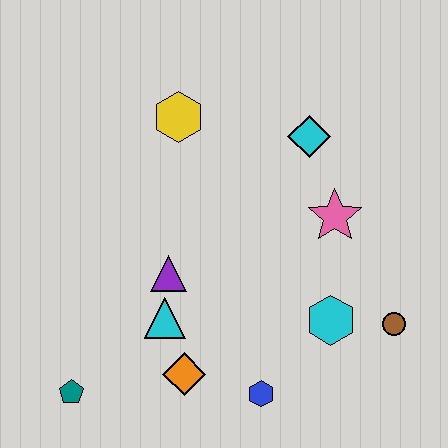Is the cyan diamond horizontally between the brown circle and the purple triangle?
Yes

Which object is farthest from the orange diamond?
The cyan diamond is farthest from the orange diamond.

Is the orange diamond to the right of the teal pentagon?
Yes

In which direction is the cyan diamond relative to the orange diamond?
The cyan diamond is above the orange diamond.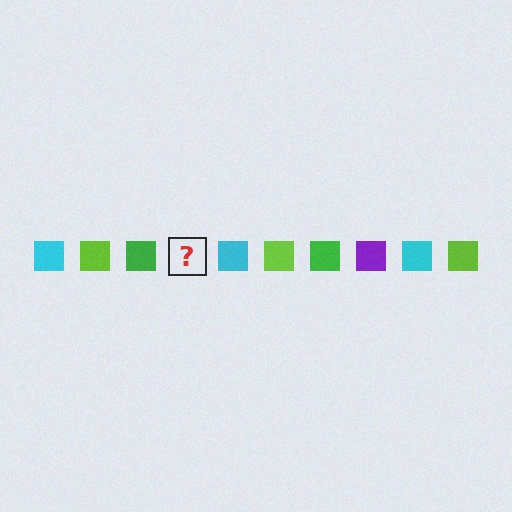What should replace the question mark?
The question mark should be replaced with a purple square.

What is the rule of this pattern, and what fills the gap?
The rule is that the pattern cycles through cyan, lime, green, purple squares. The gap should be filled with a purple square.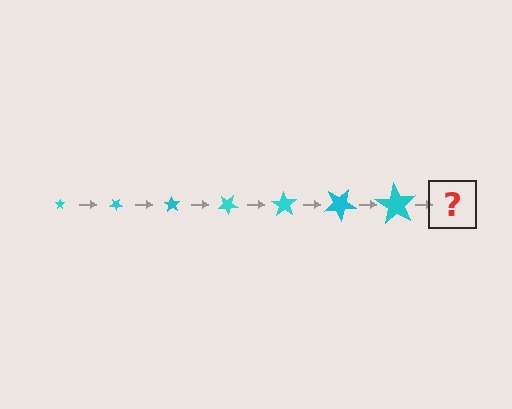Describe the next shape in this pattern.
It should be a star, larger than the previous one and rotated 245 degrees from the start.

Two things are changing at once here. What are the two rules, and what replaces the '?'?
The two rules are that the star grows larger each step and it rotates 35 degrees each step. The '?' should be a star, larger than the previous one and rotated 245 degrees from the start.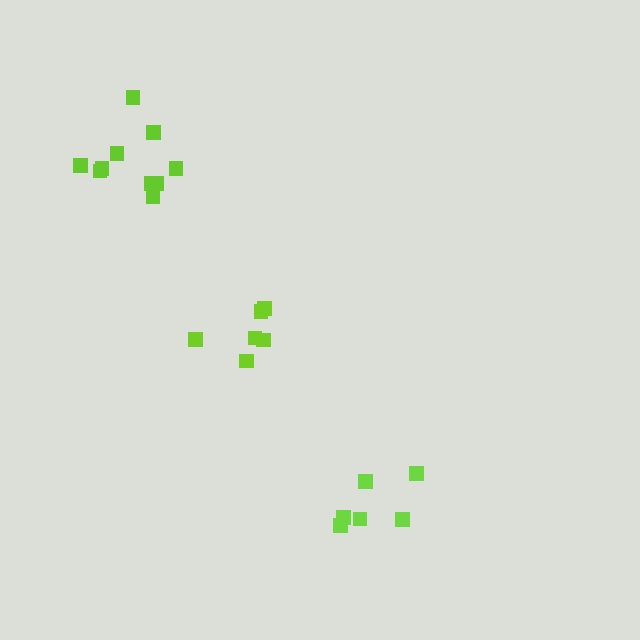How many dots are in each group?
Group 1: 6 dots, Group 2: 10 dots, Group 3: 6 dots (22 total).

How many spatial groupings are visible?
There are 3 spatial groupings.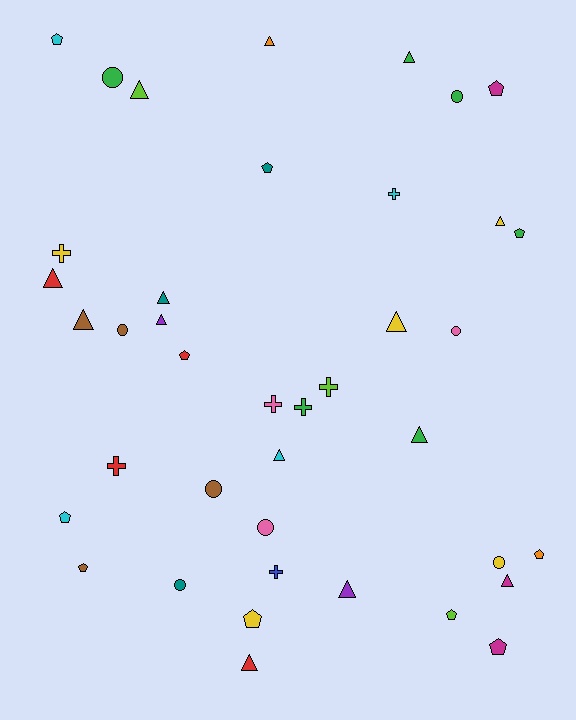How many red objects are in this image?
There are 4 red objects.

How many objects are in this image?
There are 40 objects.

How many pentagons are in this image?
There are 11 pentagons.